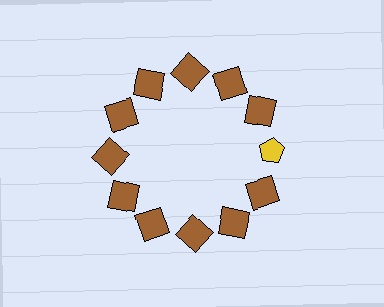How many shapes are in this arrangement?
There are 12 shapes arranged in a ring pattern.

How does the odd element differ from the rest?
It differs in both color (yellow instead of brown) and shape (pentagon instead of square).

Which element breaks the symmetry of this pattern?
The yellow pentagon at roughly the 3 o'clock position breaks the symmetry. All other shapes are brown squares.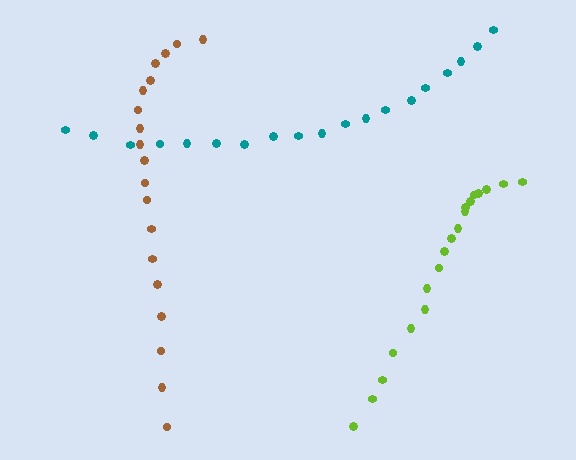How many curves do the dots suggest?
There are 3 distinct paths.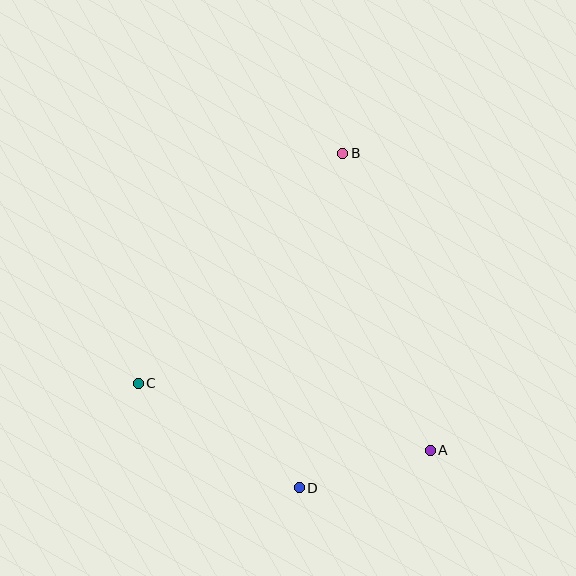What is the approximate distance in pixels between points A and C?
The distance between A and C is approximately 300 pixels.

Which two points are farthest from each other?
Points B and D are farthest from each other.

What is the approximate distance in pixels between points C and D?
The distance between C and D is approximately 192 pixels.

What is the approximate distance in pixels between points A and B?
The distance between A and B is approximately 309 pixels.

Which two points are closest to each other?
Points A and D are closest to each other.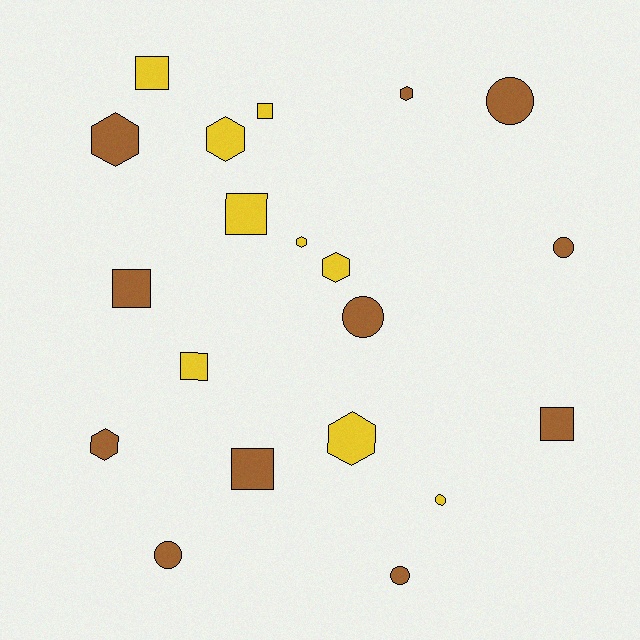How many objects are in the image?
There are 20 objects.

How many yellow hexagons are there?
There are 4 yellow hexagons.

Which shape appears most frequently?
Square, with 7 objects.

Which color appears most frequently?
Brown, with 11 objects.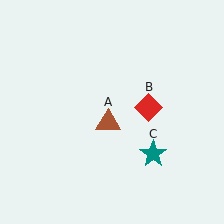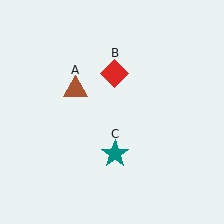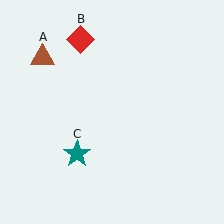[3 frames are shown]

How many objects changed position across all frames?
3 objects changed position: brown triangle (object A), red diamond (object B), teal star (object C).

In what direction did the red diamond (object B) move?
The red diamond (object B) moved up and to the left.